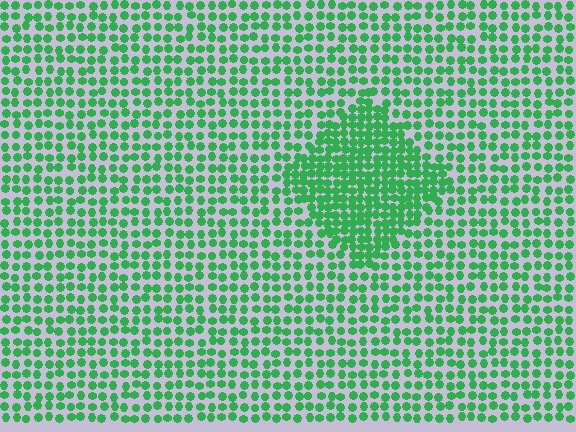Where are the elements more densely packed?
The elements are more densely packed inside the diamond boundary.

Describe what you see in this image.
The image contains small green elements arranged at two different densities. A diamond-shaped region is visible where the elements are more densely packed than the surrounding area.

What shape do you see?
I see a diamond.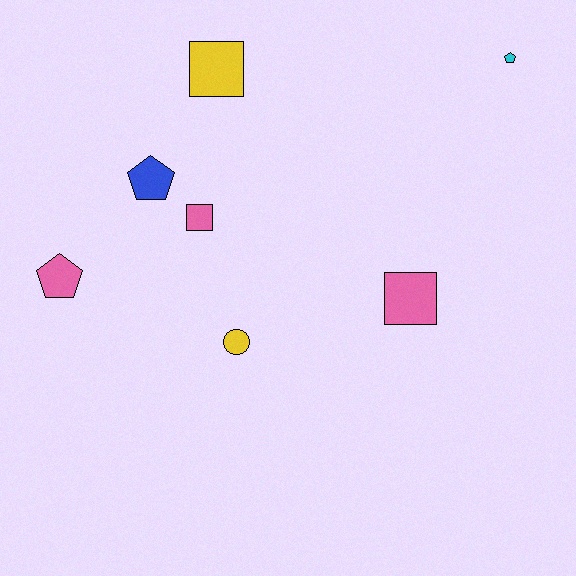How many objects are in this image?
There are 7 objects.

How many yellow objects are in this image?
There are 2 yellow objects.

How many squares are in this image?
There are 3 squares.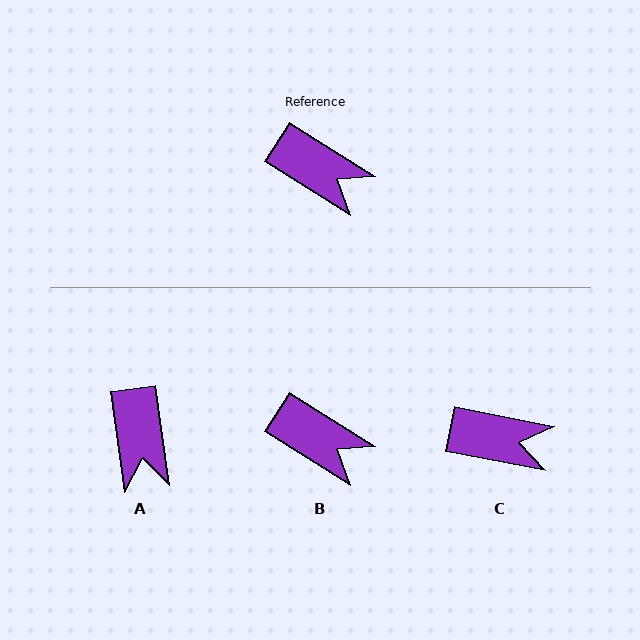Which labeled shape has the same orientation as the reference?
B.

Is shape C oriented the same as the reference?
No, it is off by about 21 degrees.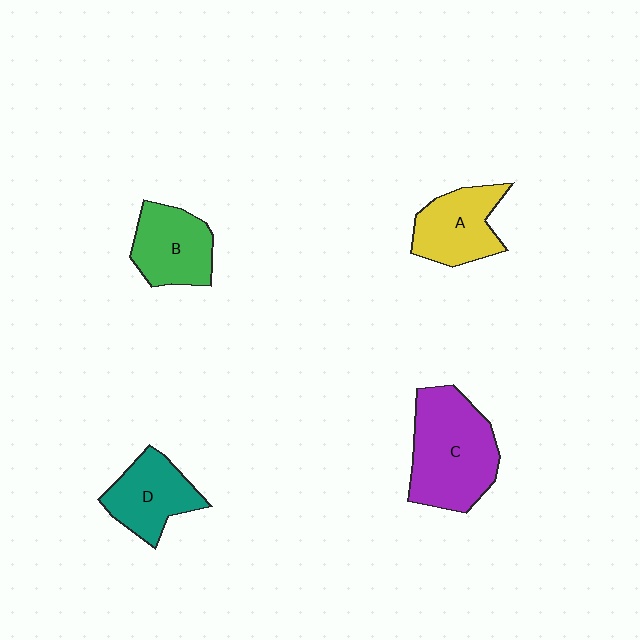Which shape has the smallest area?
Shape D (teal).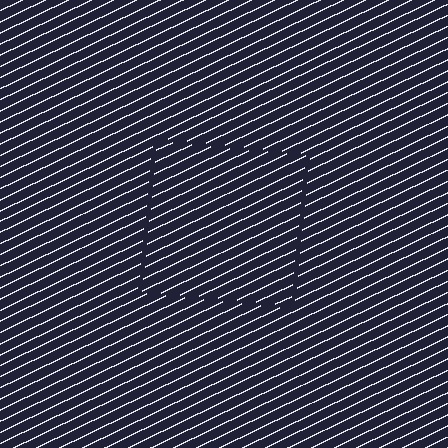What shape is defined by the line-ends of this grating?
An illusory square. The interior of the shape contains the same grating, shifted by half a period — the contour is defined by the phase discontinuity where line-ends from the inner and outer gratings abut.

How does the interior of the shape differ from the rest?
The interior of the shape contains the same grating, shifted by half a period — the contour is defined by the phase discontinuity where line-ends from the inner and outer gratings abut.